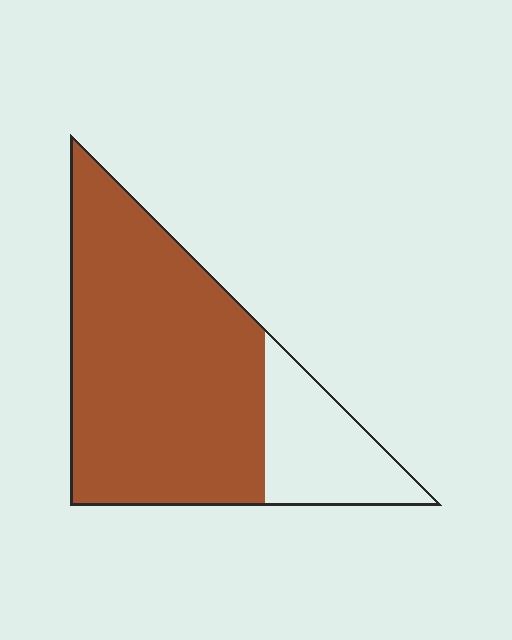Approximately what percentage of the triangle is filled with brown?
Approximately 75%.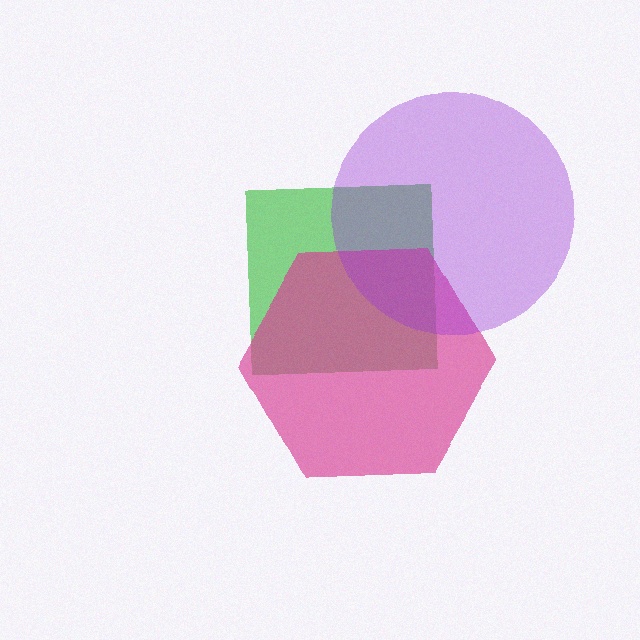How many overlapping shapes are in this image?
There are 3 overlapping shapes in the image.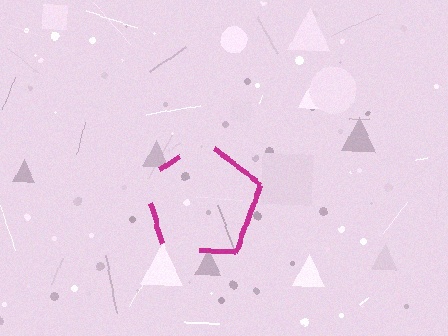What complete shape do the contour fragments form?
The contour fragments form a pentagon.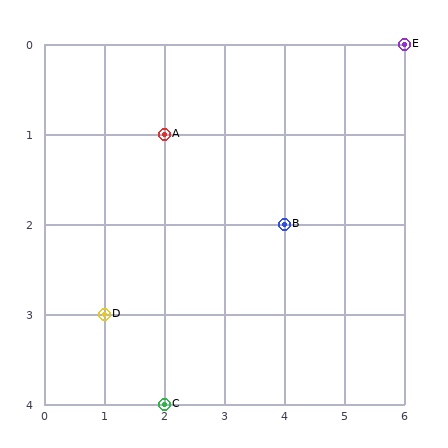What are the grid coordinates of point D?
Point D is at grid coordinates (1, 3).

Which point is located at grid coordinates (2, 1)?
Point A is at (2, 1).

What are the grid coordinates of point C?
Point C is at grid coordinates (2, 4).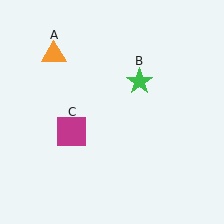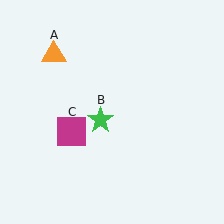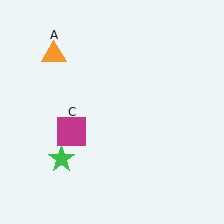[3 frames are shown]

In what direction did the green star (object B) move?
The green star (object B) moved down and to the left.